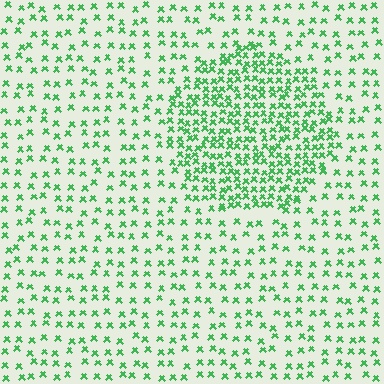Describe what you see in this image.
The image contains small green elements arranged at two different densities. A circle-shaped region is visible where the elements are more densely packed than the surrounding area.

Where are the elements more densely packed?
The elements are more densely packed inside the circle boundary.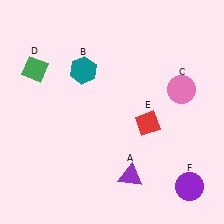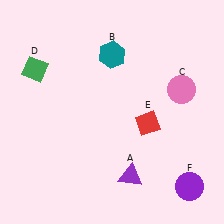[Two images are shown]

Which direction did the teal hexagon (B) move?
The teal hexagon (B) moved right.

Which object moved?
The teal hexagon (B) moved right.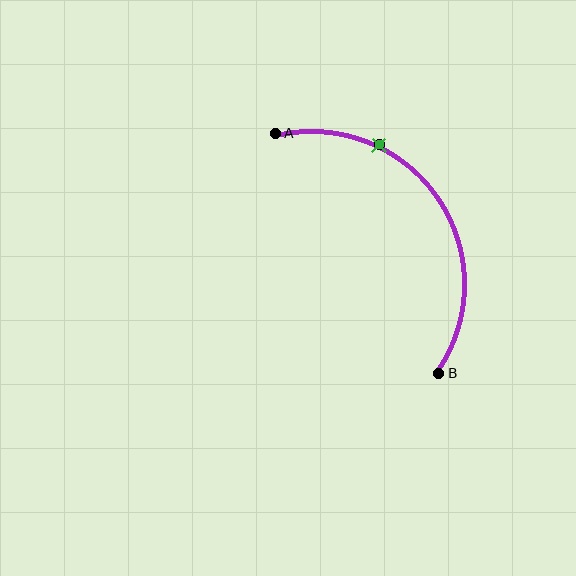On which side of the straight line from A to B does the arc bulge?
The arc bulges above and to the right of the straight line connecting A and B.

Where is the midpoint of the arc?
The arc midpoint is the point on the curve farthest from the straight line joining A and B. It sits above and to the right of that line.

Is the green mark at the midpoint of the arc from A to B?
No. The green mark lies on the arc but is closer to endpoint A. The arc midpoint would be at the point on the curve equidistant along the arc from both A and B.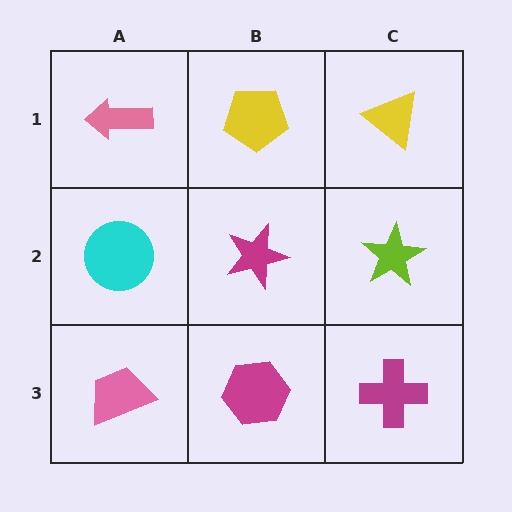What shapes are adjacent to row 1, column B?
A magenta star (row 2, column B), a pink arrow (row 1, column A), a yellow triangle (row 1, column C).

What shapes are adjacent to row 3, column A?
A cyan circle (row 2, column A), a magenta hexagon (row 3, column B).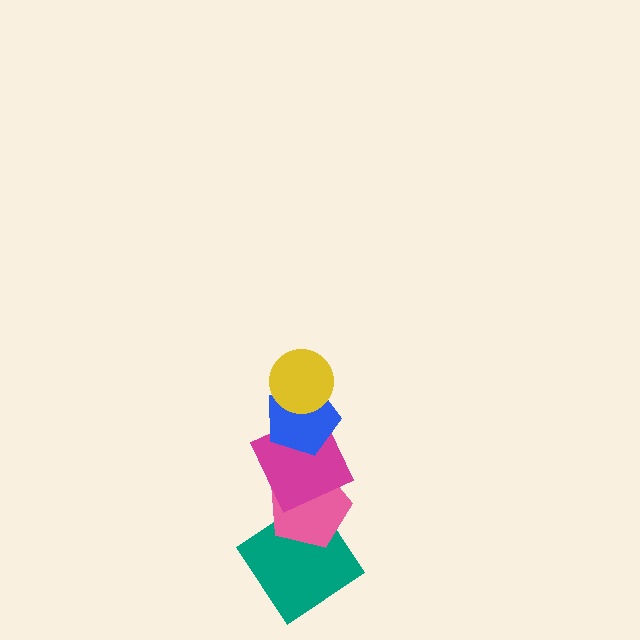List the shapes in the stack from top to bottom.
From top to bottom: the yellow circle, the blue pentagon, the magenta square, the pink pentagon, the teal diamond.